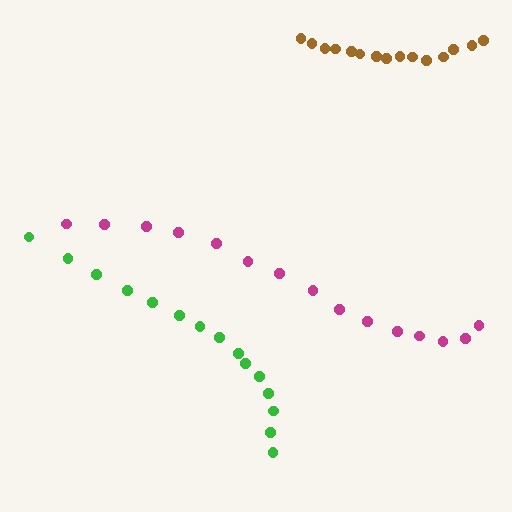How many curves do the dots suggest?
There are 3 distinct paths.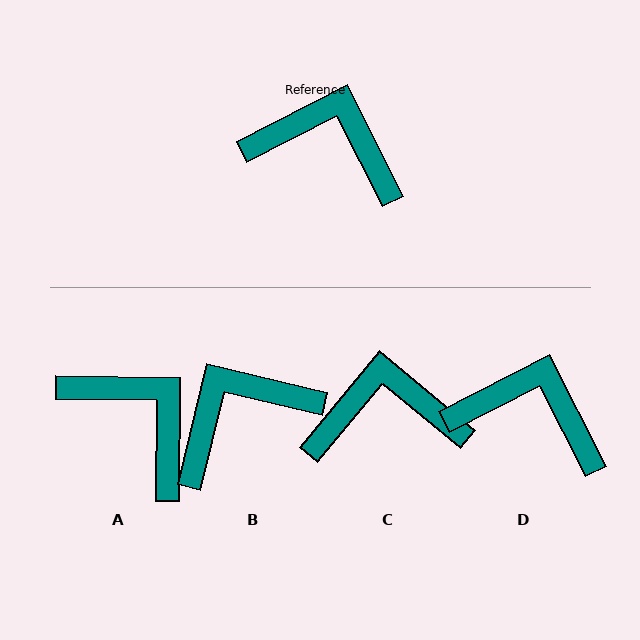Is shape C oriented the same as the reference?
No, it is off by about 23 degrees.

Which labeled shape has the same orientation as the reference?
D.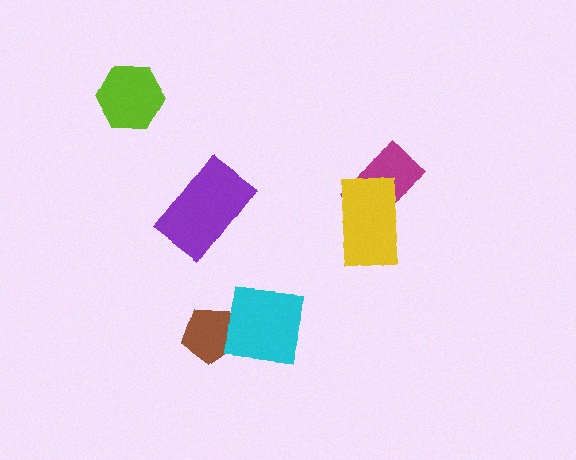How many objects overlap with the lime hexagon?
0 objects overlap with the lime hexagon.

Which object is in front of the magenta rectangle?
The yellow rectangle is in front of the magenta rectangle.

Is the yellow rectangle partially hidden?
No, no other shape covers it.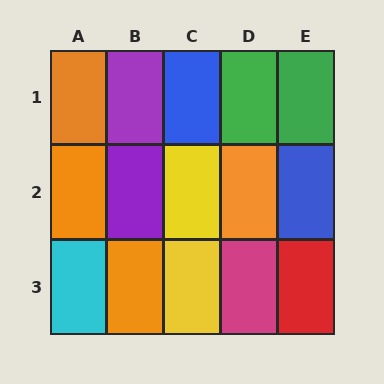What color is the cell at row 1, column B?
Purple.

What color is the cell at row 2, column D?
Orange.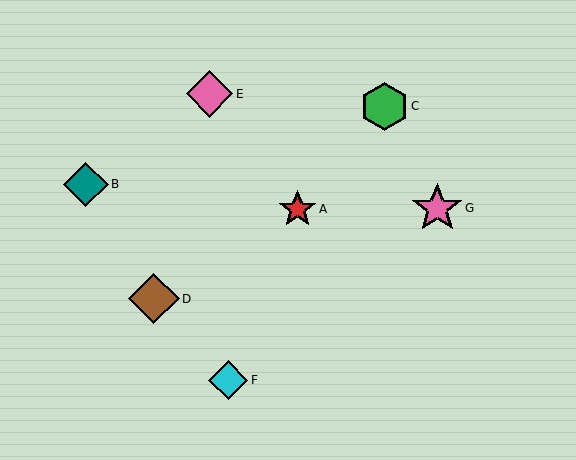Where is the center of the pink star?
The center of the pink star is at (437, 208).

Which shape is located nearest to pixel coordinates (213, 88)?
The pink diamond (labeled E) at (209, 94) is nearest to that location.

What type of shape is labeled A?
Shape A is a red star.